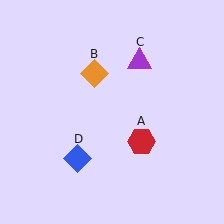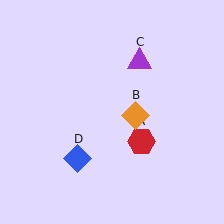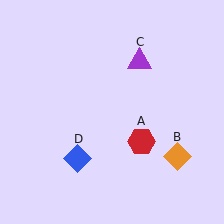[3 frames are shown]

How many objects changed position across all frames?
1 object changed position: orange diamond (object B).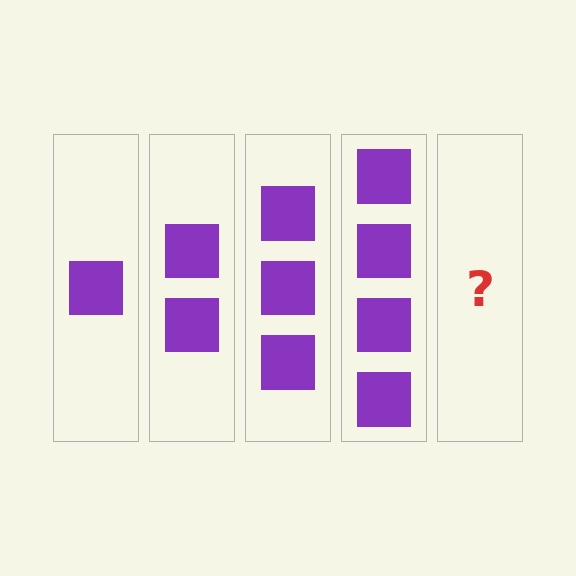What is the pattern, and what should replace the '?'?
The pattern is that each step adds one more square. The '?' should be 5 squares.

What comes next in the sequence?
The next element should be 5 squares.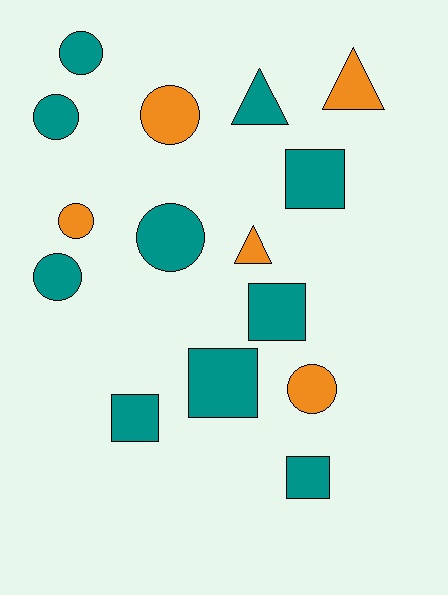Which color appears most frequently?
Teal, with 10 objects.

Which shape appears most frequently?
Circle, with 7 objects.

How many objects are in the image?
There are 15 objects.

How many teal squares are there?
There are 5 teal squares.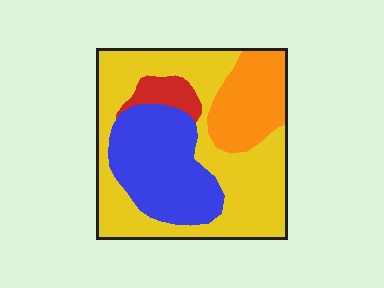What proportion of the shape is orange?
Orange takes up between a sixth and a third of the shape.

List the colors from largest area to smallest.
From largest to smallest: yellow, blue, orange, red.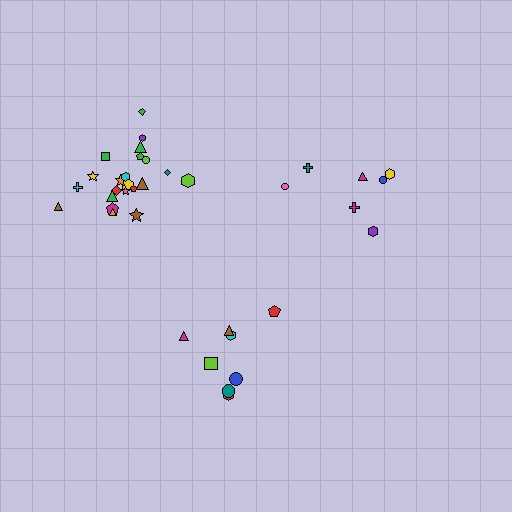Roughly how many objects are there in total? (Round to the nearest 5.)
Roughly 35 objects in total.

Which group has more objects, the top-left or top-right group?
The top-left group.